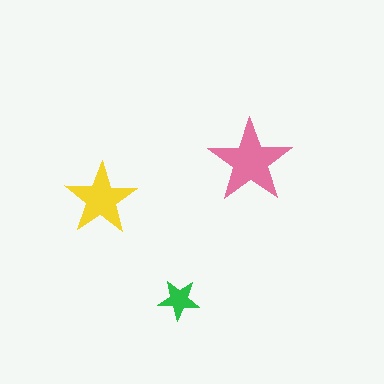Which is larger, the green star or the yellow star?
The yellow one.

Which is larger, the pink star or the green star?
The pink one.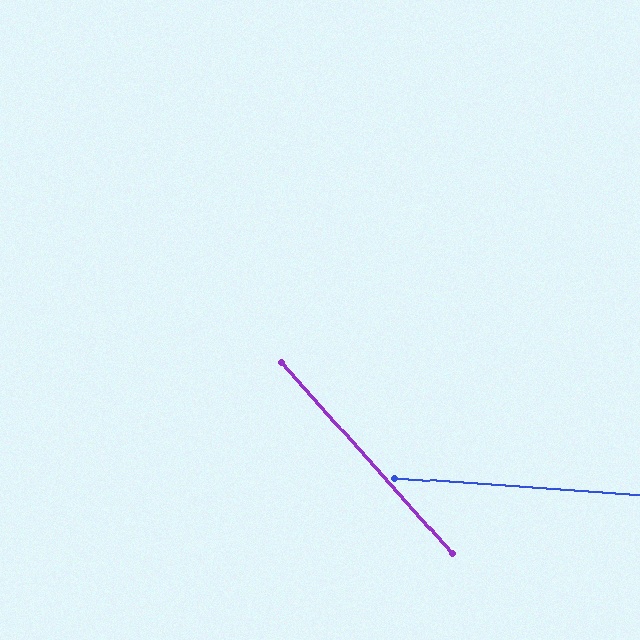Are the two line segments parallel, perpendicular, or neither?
Neither parallel nor perpendicular — they differ by about 45°.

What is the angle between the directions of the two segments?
Approximately 45 degrees.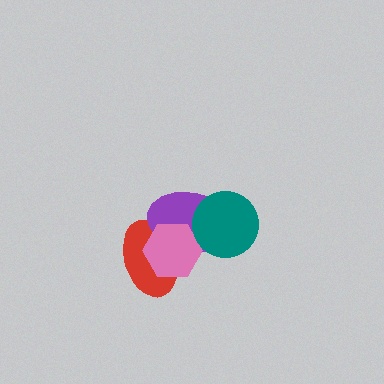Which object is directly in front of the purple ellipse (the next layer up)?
The pink hexagon is directly in front of the purple ellipse.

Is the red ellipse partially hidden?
Yes, it is partially covered by another shape.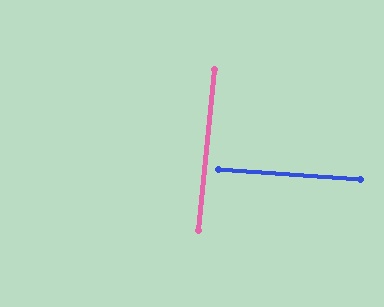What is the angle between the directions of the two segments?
Approximately 88 degrees.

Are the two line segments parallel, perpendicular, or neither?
Perpendicular — they meet at approximately 88°.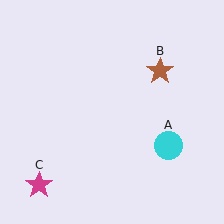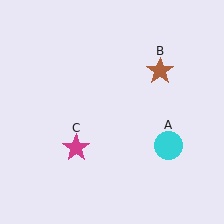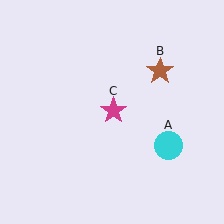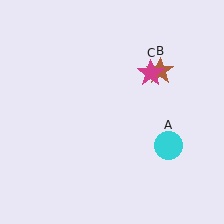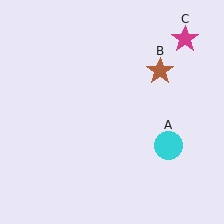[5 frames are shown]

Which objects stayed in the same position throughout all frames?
Cyan circle (object A) and brown star (object B) remained stationary.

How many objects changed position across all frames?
1 object changed position: magenta star (object C).